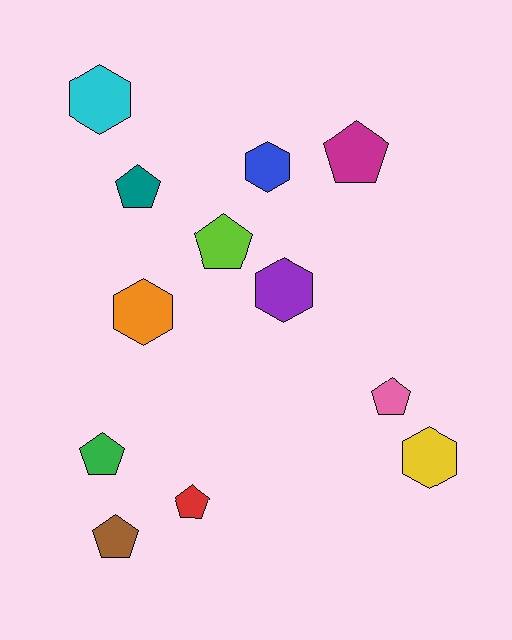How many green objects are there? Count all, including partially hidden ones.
There is 1 green object.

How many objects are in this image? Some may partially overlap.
There are 12 objects.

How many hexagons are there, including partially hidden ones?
There are 5 hexagons.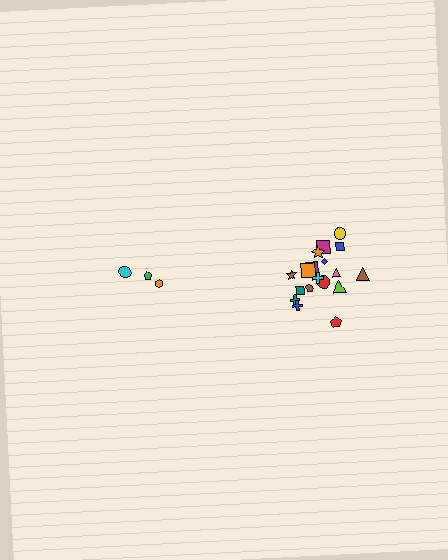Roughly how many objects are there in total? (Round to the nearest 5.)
Roughly 20 objects in total.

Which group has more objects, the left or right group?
The right group.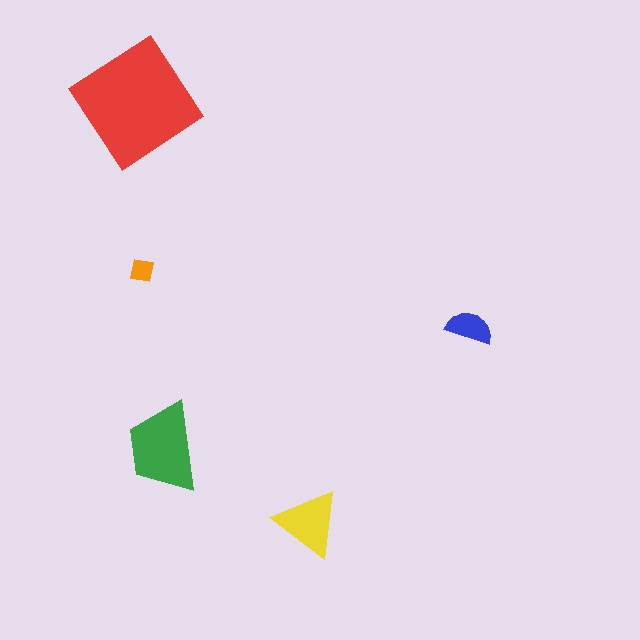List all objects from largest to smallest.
The red diamond, the green trapezoid, the yellow triangle, the blue semicircle, the orange square.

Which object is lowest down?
The yellow triangle is bottommost.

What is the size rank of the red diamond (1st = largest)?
1st.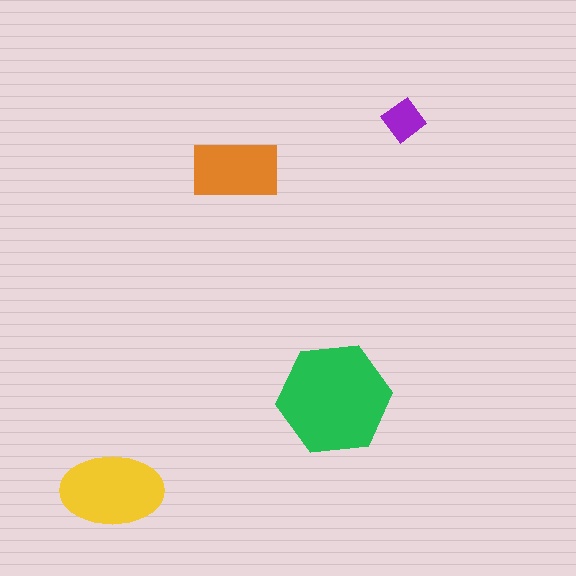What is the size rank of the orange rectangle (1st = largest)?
3rd.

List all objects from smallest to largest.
The purple diamond, the orange rectangle, the yellow ellipse, the green hexagon.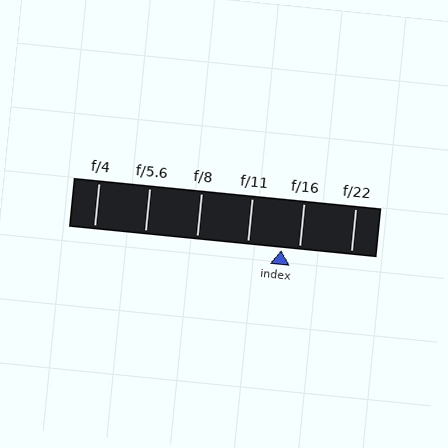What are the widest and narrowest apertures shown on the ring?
The widest aperture shown is f/4 and the narrowest is f/22.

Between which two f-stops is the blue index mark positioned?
The index mark is between f/11 and f/16.